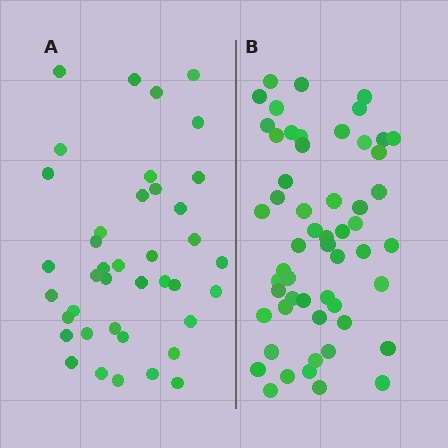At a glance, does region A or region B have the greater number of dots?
Region B (the right region) has more dots.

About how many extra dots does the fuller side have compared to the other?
Region B has approximately 15 more dots than region A.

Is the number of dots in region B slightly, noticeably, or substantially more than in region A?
Region B has noticeably more, but not dramatically so. The ratio is roughly 1.4 to 1.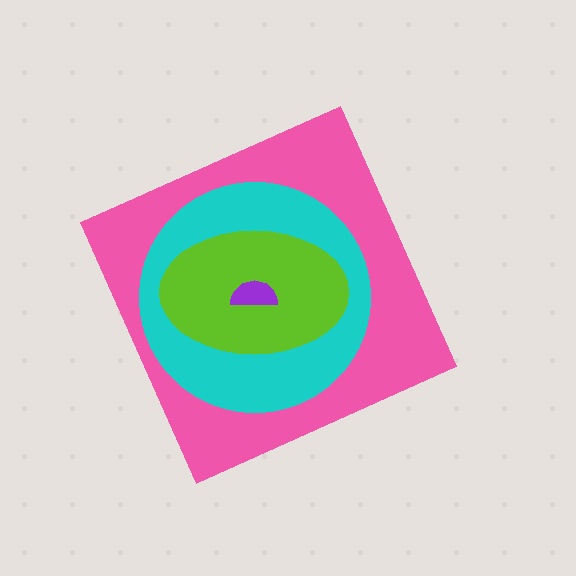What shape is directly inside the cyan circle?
The lime ellipse.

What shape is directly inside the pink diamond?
The cyan circle.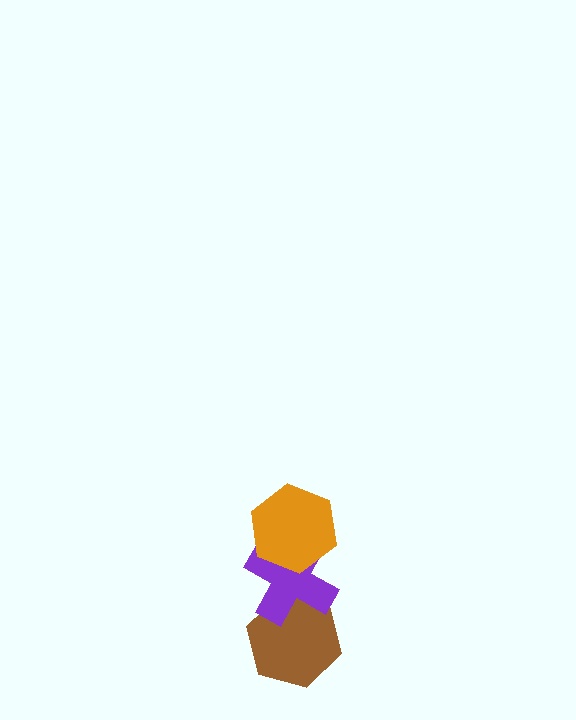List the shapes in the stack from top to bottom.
From top to bottom: the orange hexagon, the purple cross, the brown hexagon.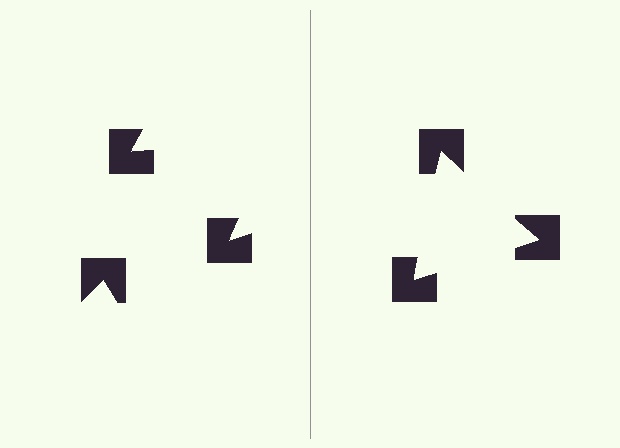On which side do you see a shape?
An illusory triangle appears on the right side. On the left side the wedge cuts are rotated, so no coherent shape forms.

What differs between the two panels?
The notched squares are positioned identically on both sides; only the wedge orientations differ. On the right they align to a triangle; on the left they are misaligned.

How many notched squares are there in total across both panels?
6 — 3 on each side.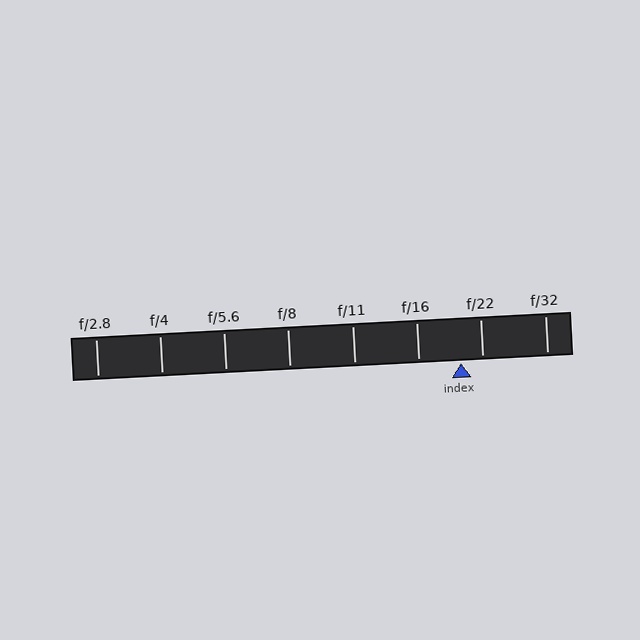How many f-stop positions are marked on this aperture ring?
There are 8 f-stop positions marked.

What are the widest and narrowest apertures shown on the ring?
The widest aperture shown is f/2.8 and the narrowest is f/32.